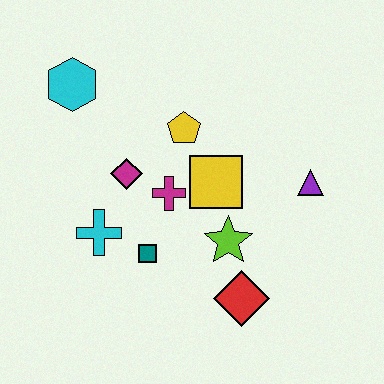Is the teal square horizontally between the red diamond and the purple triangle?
No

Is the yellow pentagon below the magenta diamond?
No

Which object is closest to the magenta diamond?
The magenta cross is closest to the magenta diamond.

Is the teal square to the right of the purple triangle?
No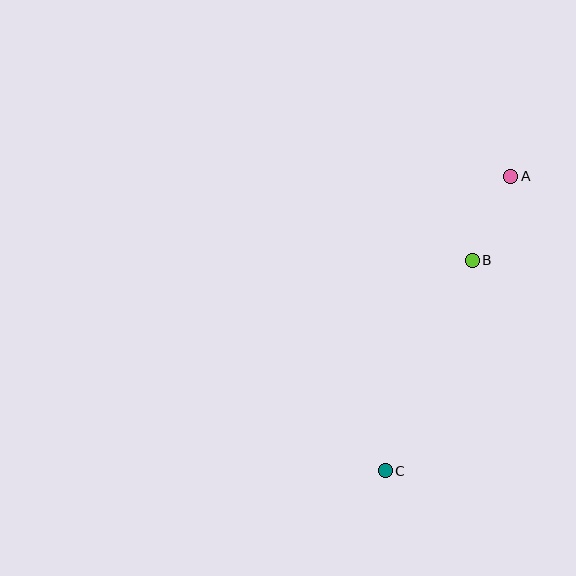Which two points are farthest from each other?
Points A and C are farthest from each other.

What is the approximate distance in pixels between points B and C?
The distance between B and C is approximately 228 pixels.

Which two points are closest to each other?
Points A and B are closest to each other.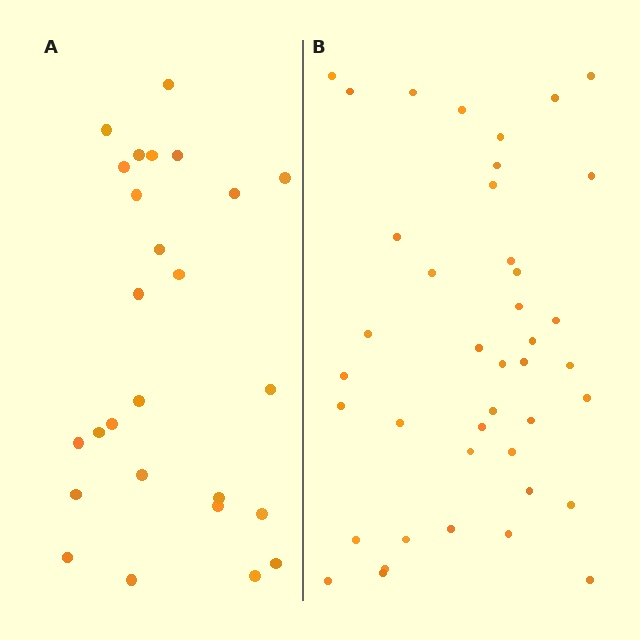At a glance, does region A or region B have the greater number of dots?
Region B (the right region) has more dots.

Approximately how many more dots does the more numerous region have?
Region B has approximately 15 more dots than region A.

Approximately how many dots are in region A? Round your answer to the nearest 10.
About 30 dots. (The exact count is 26, which rounds to 30.)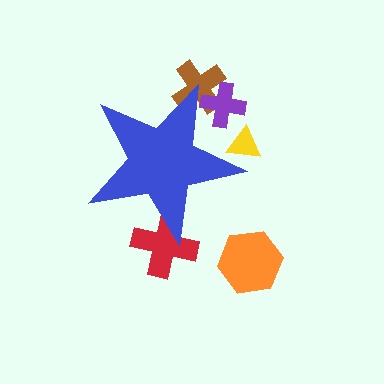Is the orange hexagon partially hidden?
No, the orange hexagon is fully visible.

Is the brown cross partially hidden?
Yes, the brown cross is partially hidden behind the blue star.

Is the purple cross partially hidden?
Yes, the purple cross is partially hidden behind the blue star.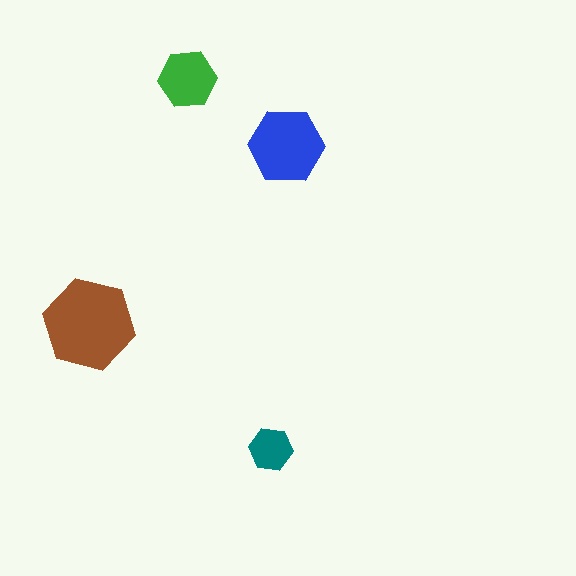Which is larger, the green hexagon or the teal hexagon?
The green one.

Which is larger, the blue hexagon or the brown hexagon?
The brown one.